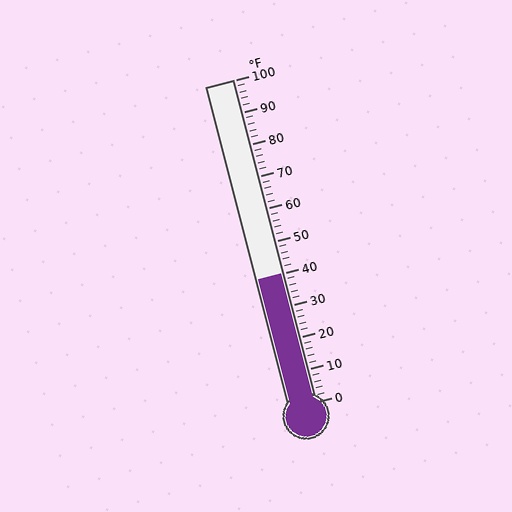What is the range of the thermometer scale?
The thermometer scale ranges from 0°F to 100°F.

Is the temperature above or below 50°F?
The temperature is below 50°F.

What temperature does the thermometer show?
The thermometer shows approximately 40°F.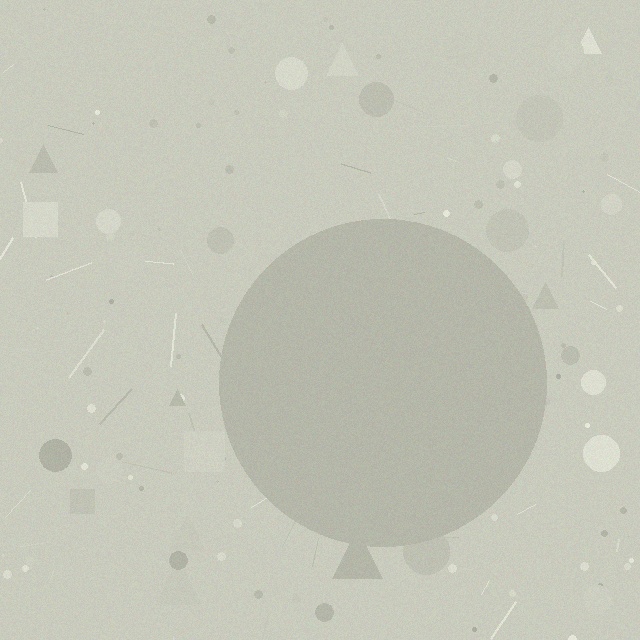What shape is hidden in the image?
A circle is hidden in the image.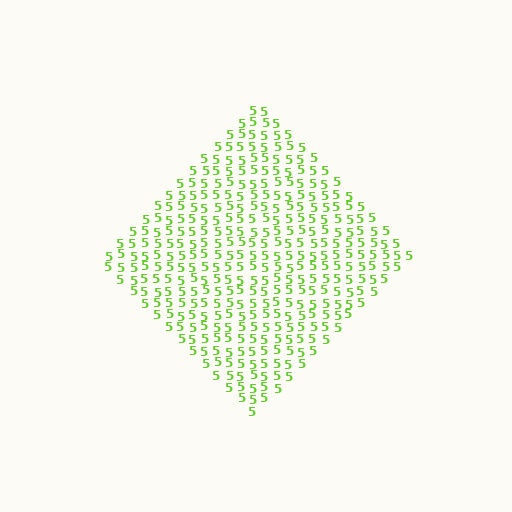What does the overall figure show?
The overall figure shows a diamond.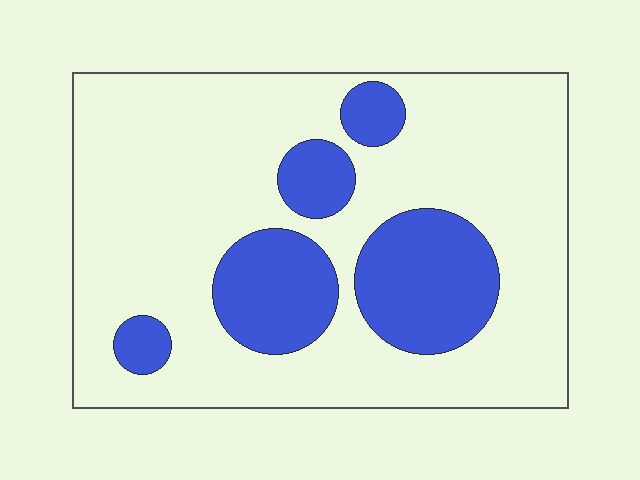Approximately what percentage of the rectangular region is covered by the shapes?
Approximately 25%.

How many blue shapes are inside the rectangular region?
5.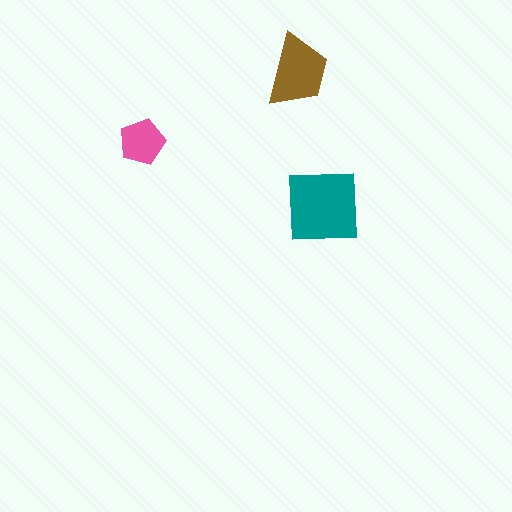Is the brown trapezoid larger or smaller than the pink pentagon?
Larger.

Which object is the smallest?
The pink pentagon.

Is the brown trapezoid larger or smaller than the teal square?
Smaller.